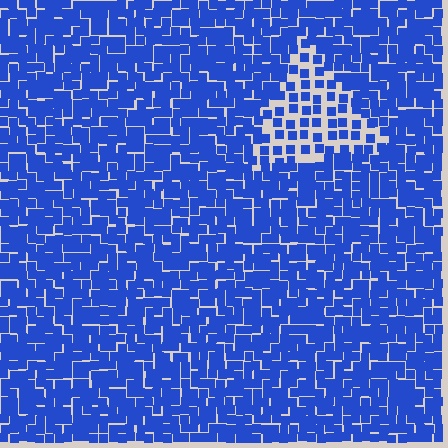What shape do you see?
I see a triangle.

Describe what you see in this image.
The image contains small blue elements arranged at two different densities. A triangle-shaped region is visible where the elements are less densely packed than the surrounding area.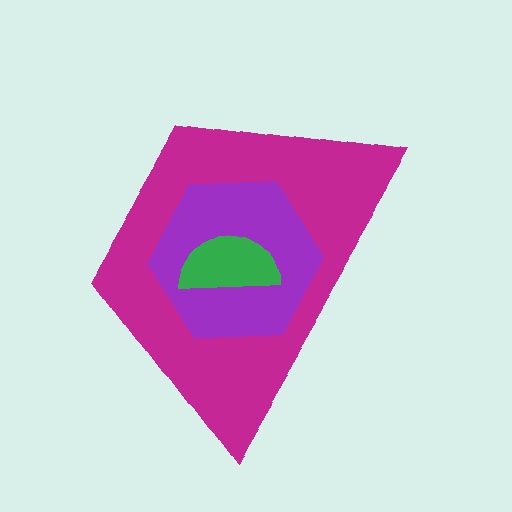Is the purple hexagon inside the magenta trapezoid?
Yes.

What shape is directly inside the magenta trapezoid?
The purple hexagon.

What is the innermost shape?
The green semicircle.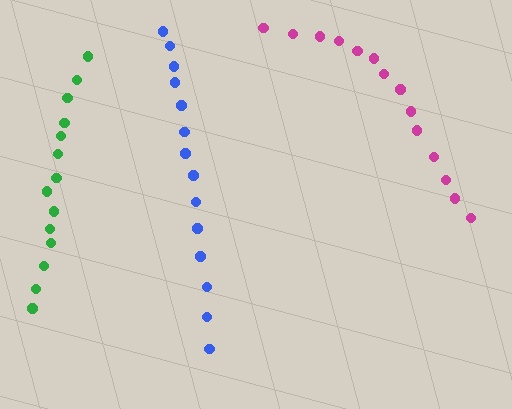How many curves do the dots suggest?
There are 3 distinct paths.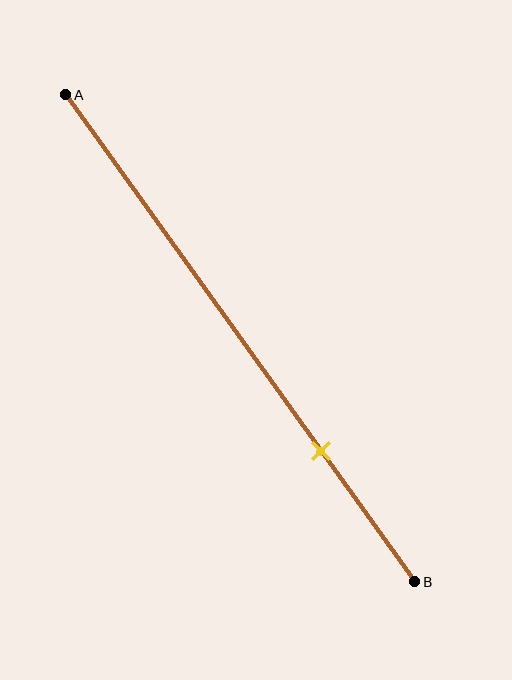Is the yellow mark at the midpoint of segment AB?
No, the mark is at about 75% from A, not at the 50% midpoint.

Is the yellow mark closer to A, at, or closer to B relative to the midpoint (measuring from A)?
The yellow mark is closer to point B than the midpoint of segment AB.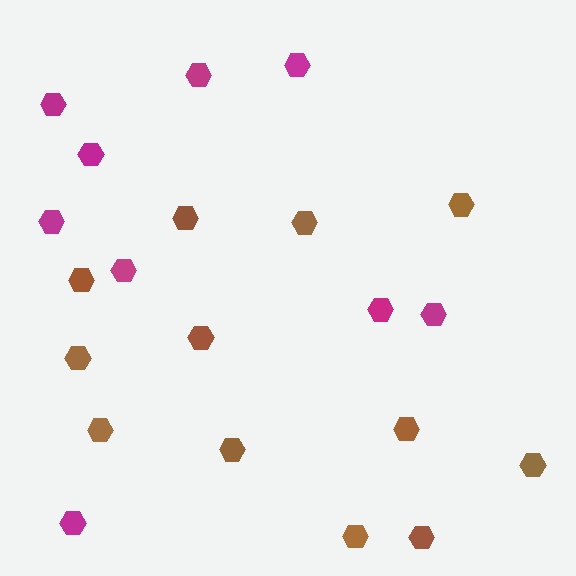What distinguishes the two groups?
There are 2 groups: one group of magenta hexagons (9) and one group of brown hexagons (12).